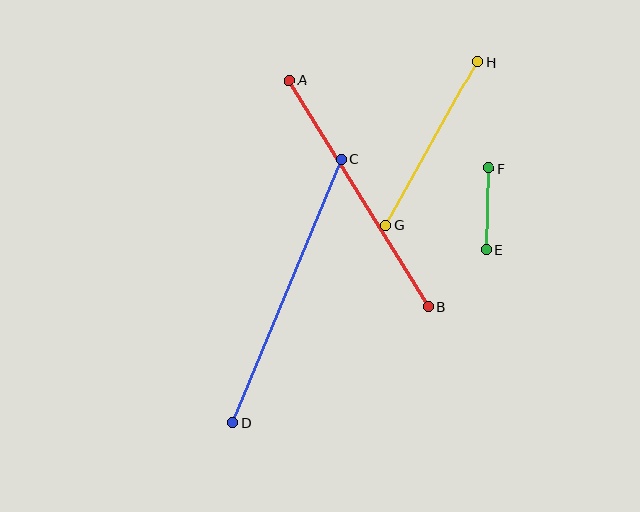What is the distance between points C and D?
The distance is approximately 285 pixels.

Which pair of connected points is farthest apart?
Points C and D are farthest apart.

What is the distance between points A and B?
The distance is approximately 266 pixels.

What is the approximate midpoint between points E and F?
The midpoint is at approximately (488, 209) pixels.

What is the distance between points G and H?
The distance is approximately 187 pixels.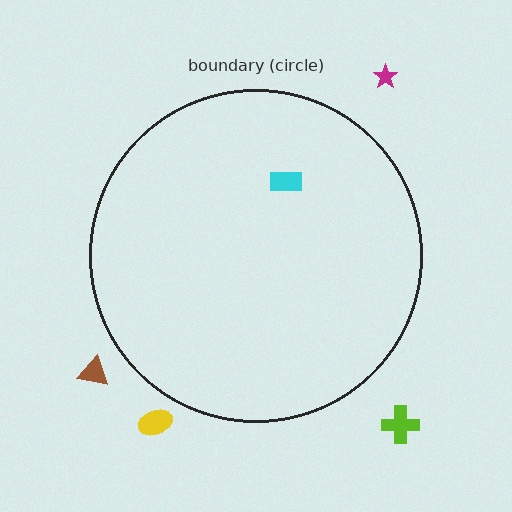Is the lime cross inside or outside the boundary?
Outside.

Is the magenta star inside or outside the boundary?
Outside.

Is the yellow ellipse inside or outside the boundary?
Outside.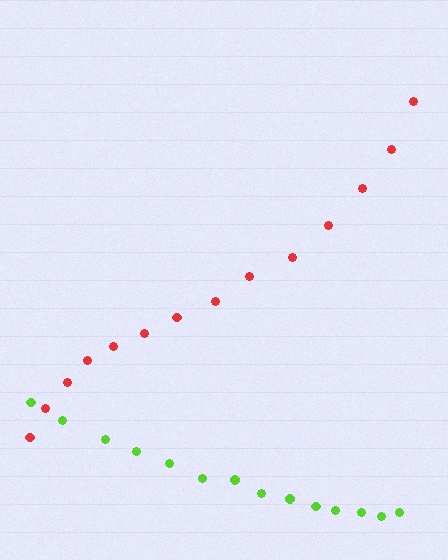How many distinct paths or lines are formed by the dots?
There are 2 distinct paths.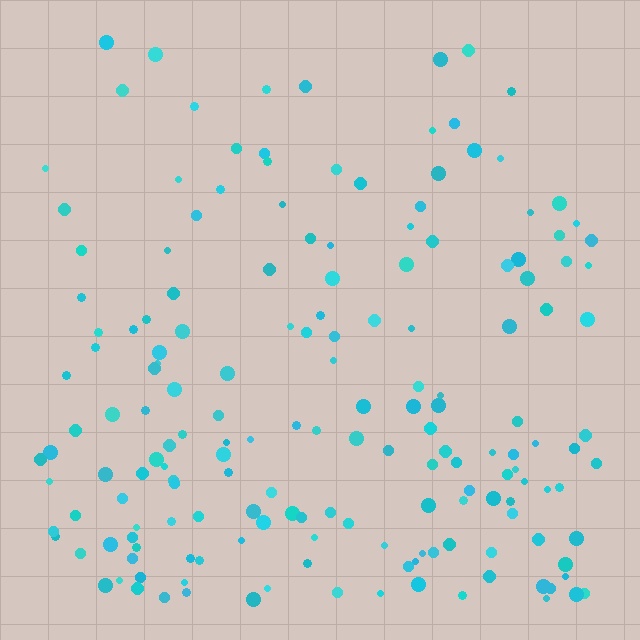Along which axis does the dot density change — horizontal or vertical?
Vertical.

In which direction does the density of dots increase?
From top to bottom, with the bottom side densest.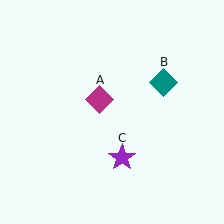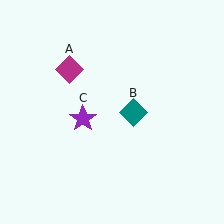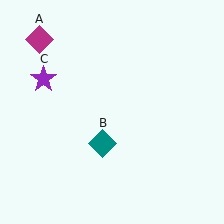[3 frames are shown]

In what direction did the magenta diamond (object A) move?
The magenta diamond (object A) moved up and to the left.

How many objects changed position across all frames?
3 objects changed position: magenta diamond (object A), teal diamond (object B), purple star (object C).